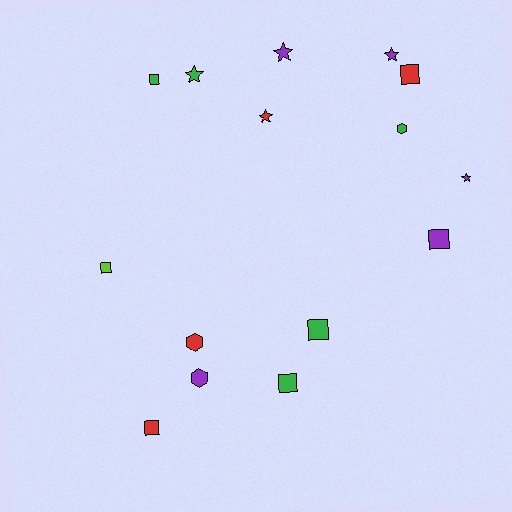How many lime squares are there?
There is 1 lime square.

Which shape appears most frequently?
Square, with 7 objects.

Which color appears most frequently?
Green, with 5 objects.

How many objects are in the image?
There are 15 objects.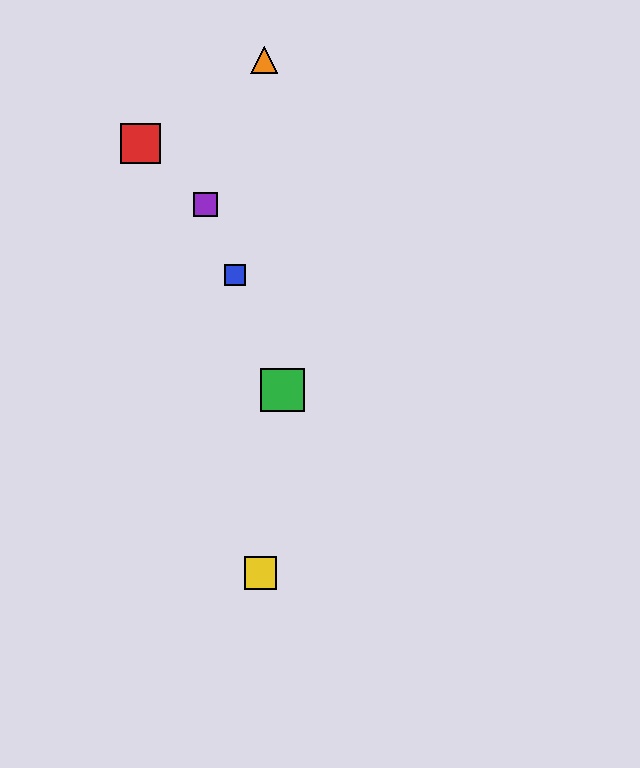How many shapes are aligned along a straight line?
3 shapes (the blue square, the green square, the purple square) are aligned along a straight line.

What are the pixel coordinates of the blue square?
The blue square is at (235, 275).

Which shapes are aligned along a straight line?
The blue square, the green square, the purple square are aligned along a straight line.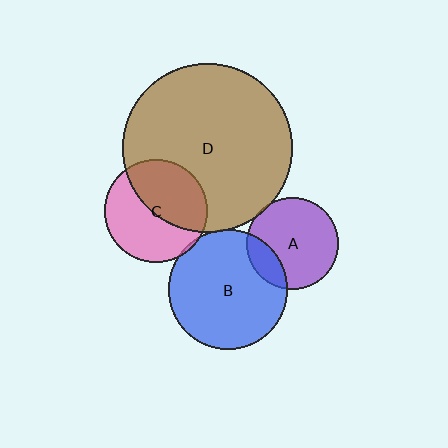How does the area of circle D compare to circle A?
Approximately 3.4 times.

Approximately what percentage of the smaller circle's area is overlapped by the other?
Approximately 20%.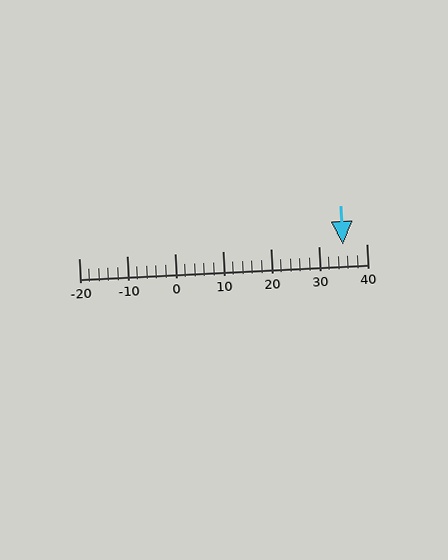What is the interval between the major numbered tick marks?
The major tick marks are spaced 10 units apart.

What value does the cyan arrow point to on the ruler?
The cyan arrow points to approximately 35.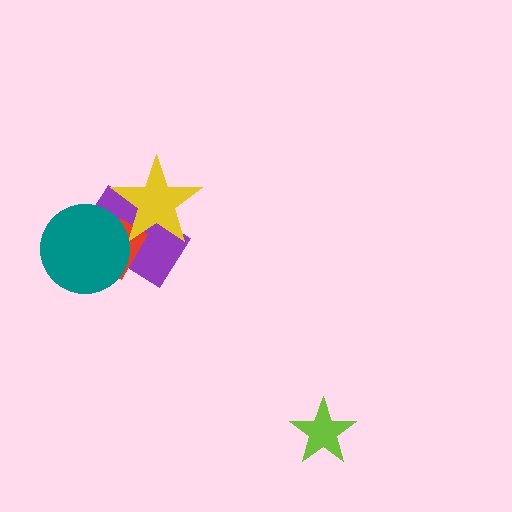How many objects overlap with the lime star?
0 objects overlap with the lime star.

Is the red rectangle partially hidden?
Yes, it is partially covered by another shape.